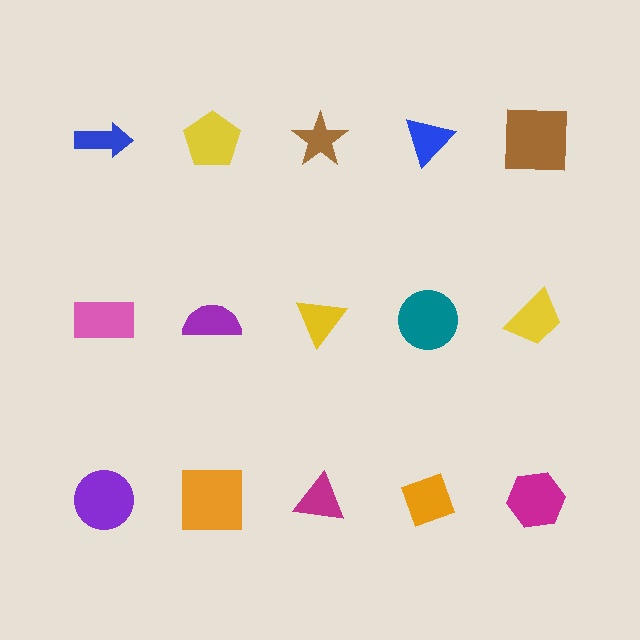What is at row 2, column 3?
A yellow triangle.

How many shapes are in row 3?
5 shapes.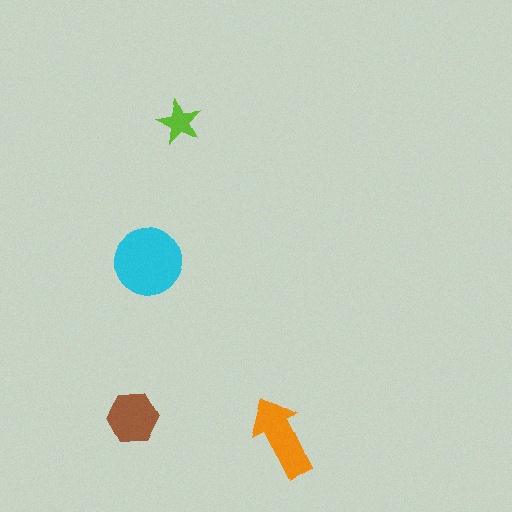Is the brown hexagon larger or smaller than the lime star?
Larger.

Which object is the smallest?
The lime star.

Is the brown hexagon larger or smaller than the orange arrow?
Smaller.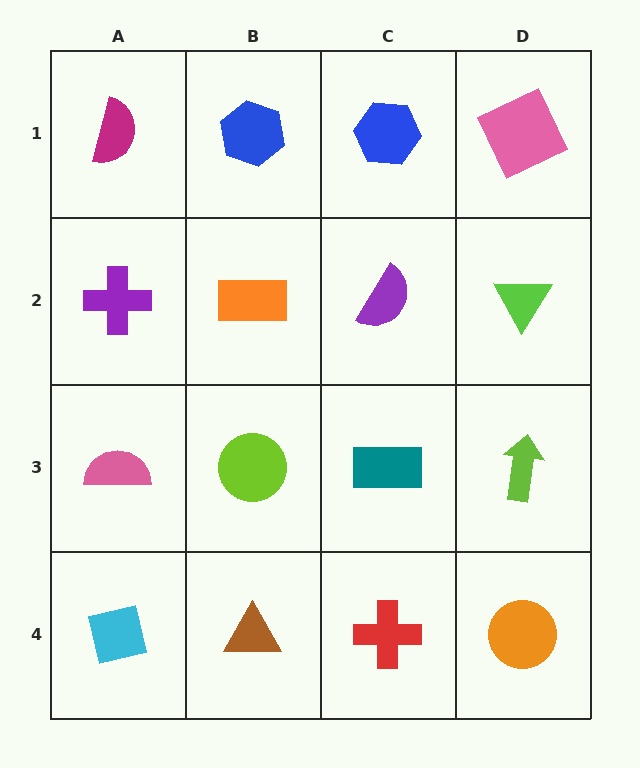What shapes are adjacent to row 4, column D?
A lime arrow (row 3, column D), a red cross (row 4, column C).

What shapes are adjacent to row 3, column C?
A purple semicircle (row 2, column C), a red cross (row 4, column C), a lime circle (row 3, column B), a lime arrow (row 3, column D).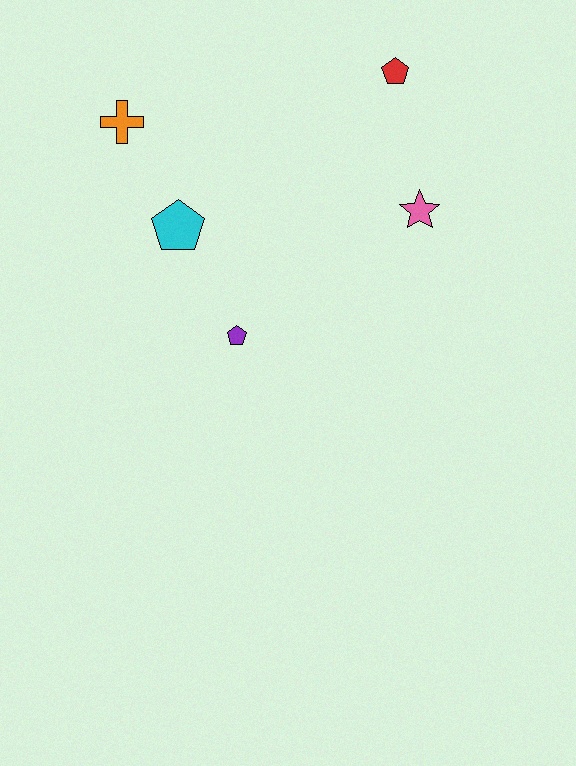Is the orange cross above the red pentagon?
No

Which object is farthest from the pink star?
The orange cross is farthest from the pink star.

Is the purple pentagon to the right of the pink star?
No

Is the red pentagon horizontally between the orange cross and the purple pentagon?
No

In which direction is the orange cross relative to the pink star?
The orange cross is to the left of the pink star.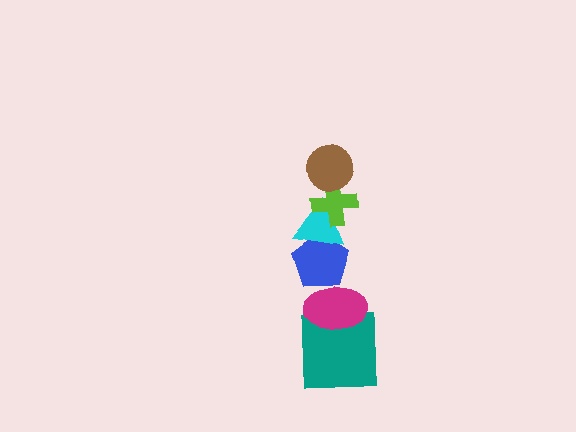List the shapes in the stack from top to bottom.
From top to bottom: the brown circle, the lime cross, the cyan triangle, the blue pentagon, the magenta ellipse, the teal square.